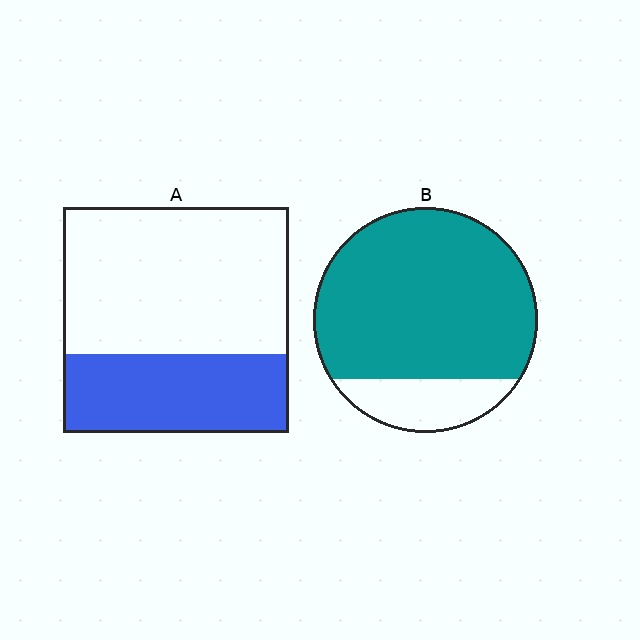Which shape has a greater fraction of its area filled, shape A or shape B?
Shape B.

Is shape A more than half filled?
No.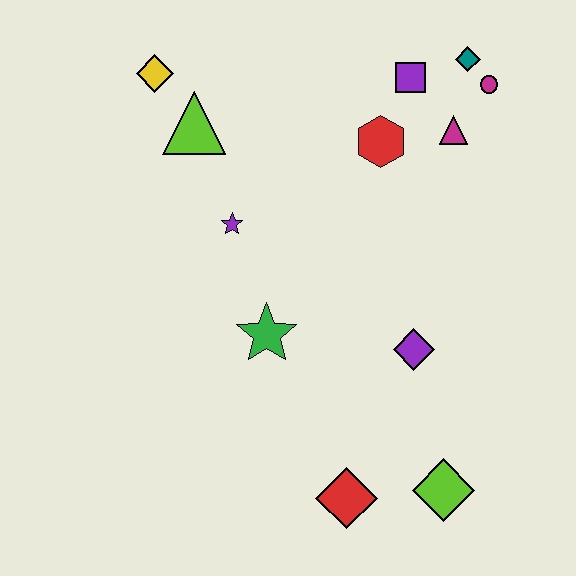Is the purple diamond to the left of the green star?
No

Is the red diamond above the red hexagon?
No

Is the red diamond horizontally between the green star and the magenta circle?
Yes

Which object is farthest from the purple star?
The lime diamond is farthest from the purple star.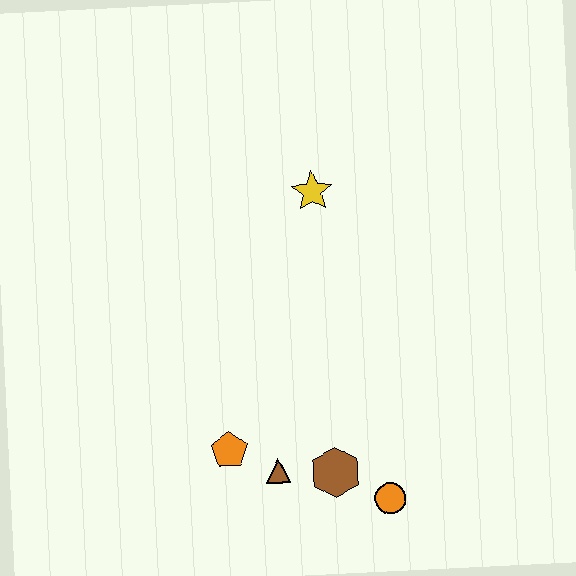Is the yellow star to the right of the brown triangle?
Yes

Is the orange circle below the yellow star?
Yes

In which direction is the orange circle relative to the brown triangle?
The orange circle is to the right of the brown triangle.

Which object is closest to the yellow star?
The orange pentagon is closest to the yellow star.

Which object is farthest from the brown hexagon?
The yellow star is farthest from the brown hexagon.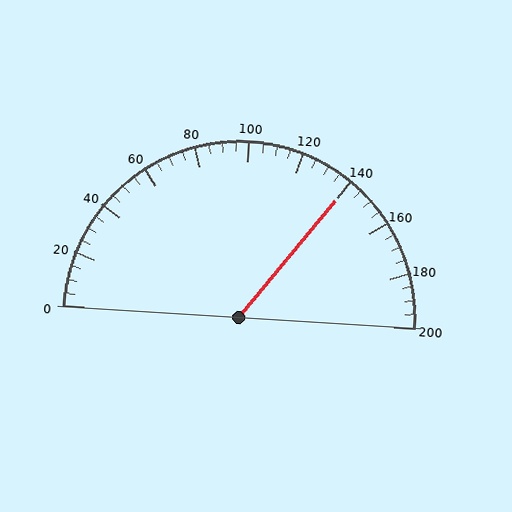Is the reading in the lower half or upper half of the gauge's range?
The reading is in the upper half of the range (0 to 200).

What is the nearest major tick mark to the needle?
The nearest major tick mark is 140.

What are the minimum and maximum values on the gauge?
The gauge ranges from 0 to 200.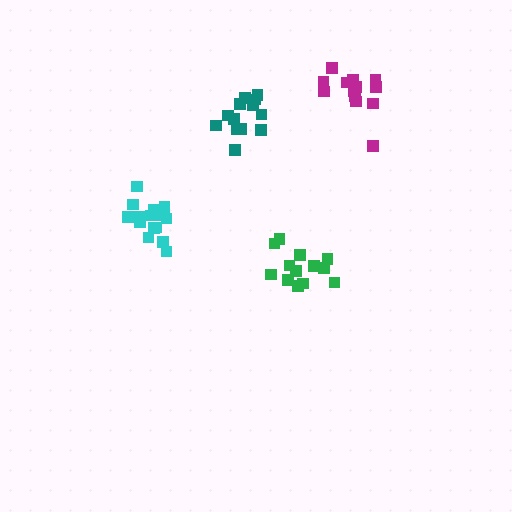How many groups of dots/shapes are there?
There are 4 groups.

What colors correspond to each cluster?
The clusters are colored: cyan, teal, magenta, green.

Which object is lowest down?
The green cluster is bottommost.